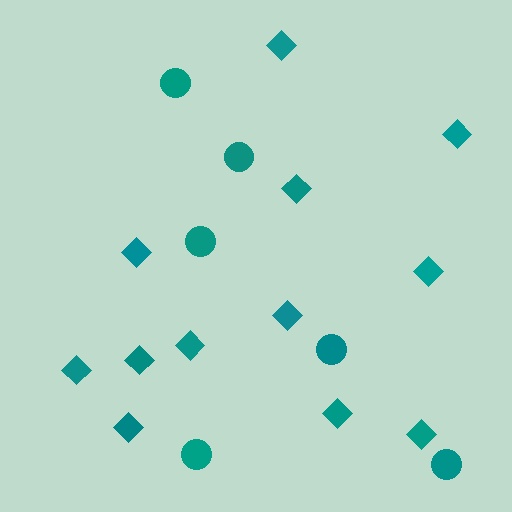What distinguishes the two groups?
There are 2 groups: one group of diamonds (12) and one group of circles (6).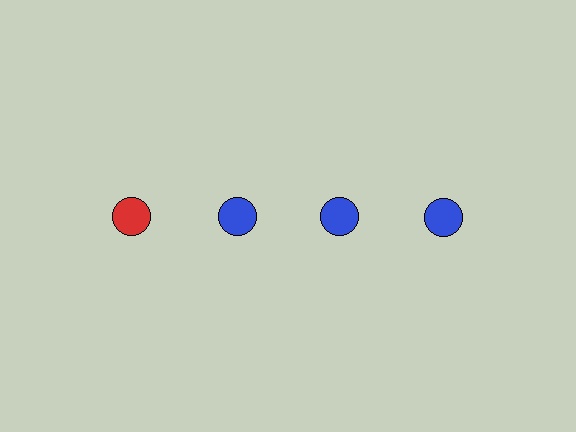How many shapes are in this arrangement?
There are 4 shapes arranged in a grid pattern.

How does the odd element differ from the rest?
It has a different color: red instead of blue.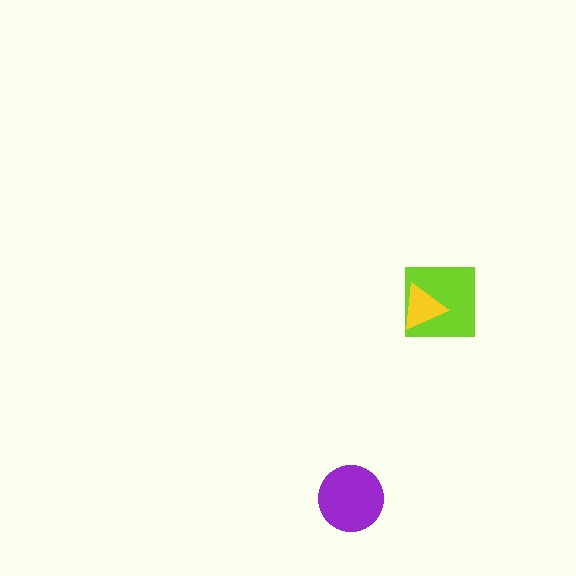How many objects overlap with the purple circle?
0 objects overlap with the purple circle.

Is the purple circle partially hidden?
No, no other shape covers it.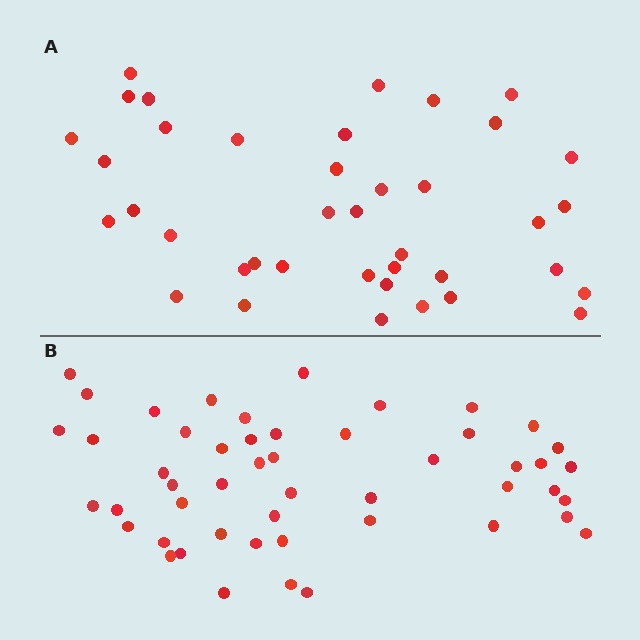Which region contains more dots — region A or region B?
Region B (the bottom region) has more dots.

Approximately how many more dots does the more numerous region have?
Region B has roughly 12 or so more dots than region A.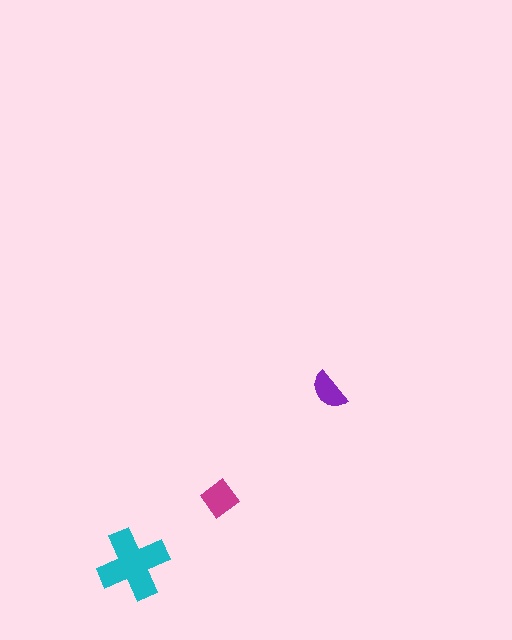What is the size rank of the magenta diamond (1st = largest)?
2nd.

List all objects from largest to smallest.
The cyan cross, the magenta diamond, the purple semicircle.